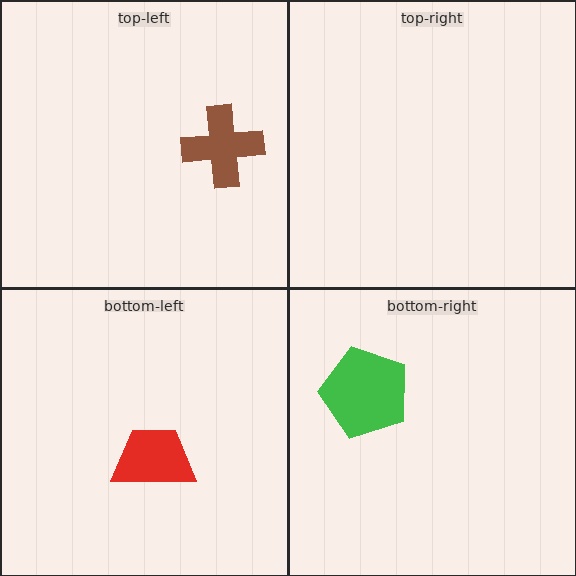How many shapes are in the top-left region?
1.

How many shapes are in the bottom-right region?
1.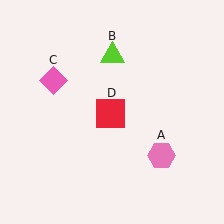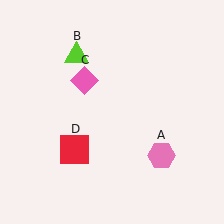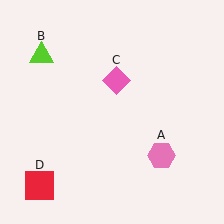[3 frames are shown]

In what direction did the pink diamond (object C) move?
The pink diamond (object C) moved right.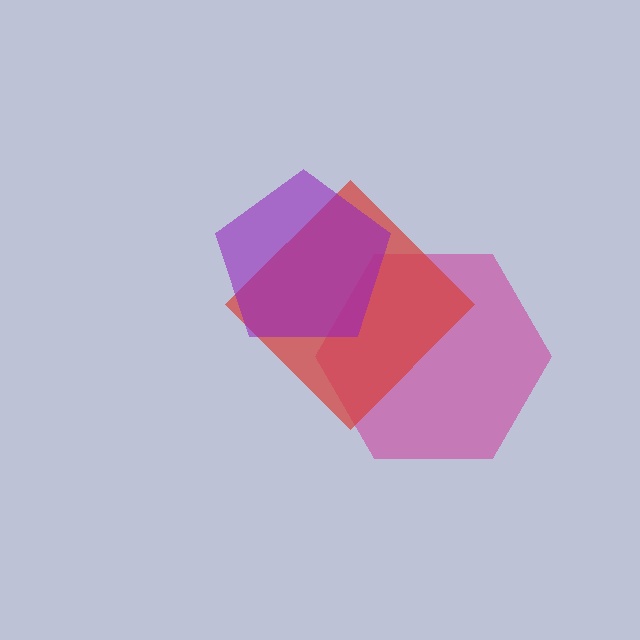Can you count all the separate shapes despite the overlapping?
Yes, there are 3 separate shapes.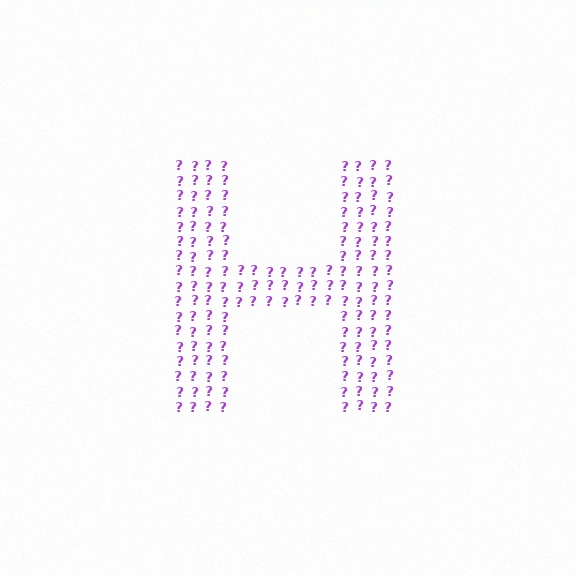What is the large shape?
The large shape is the letter H.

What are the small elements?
The small elements are question marks.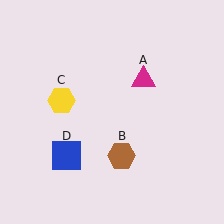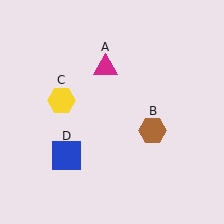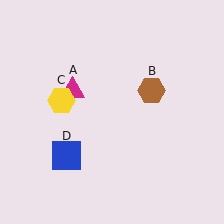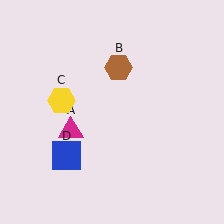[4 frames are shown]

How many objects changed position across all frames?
2 objects changed position: magenta triangle (object A), brown hexagon (object B).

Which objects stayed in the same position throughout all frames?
Yellow hexagon (object C) and blue square (object D) remained stationary.